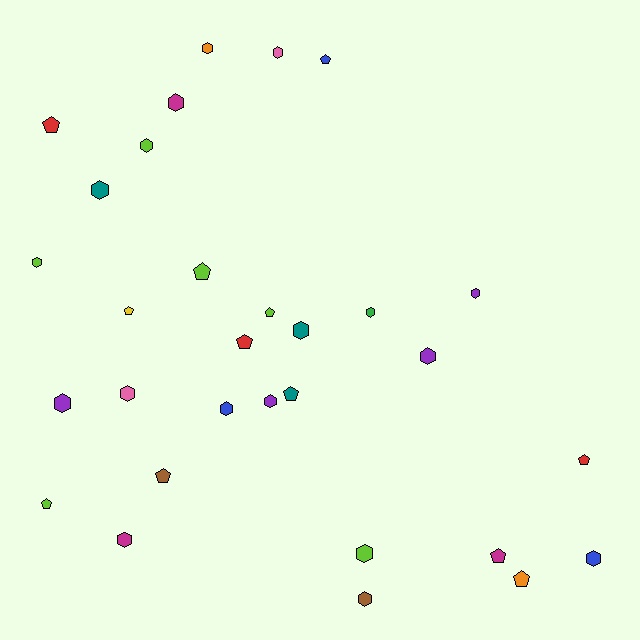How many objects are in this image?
There are 30 objects.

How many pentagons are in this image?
There are 12 pentagons.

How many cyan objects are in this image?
There are no cyan objects.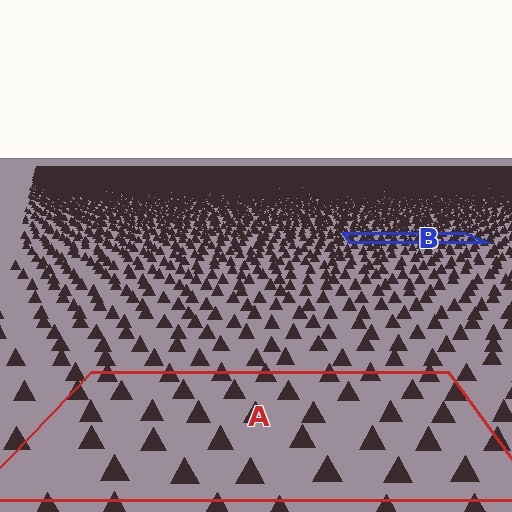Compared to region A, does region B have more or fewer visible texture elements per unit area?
Region B has more texture elements per unit area — they are packed more densely because it is farther away.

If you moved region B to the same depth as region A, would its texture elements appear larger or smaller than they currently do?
They would appear larger. At a closer depth, the same texture elements are projected at a bigger on-screen size.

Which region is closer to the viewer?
Region A is closer. The texture elements there are larger and more spread out.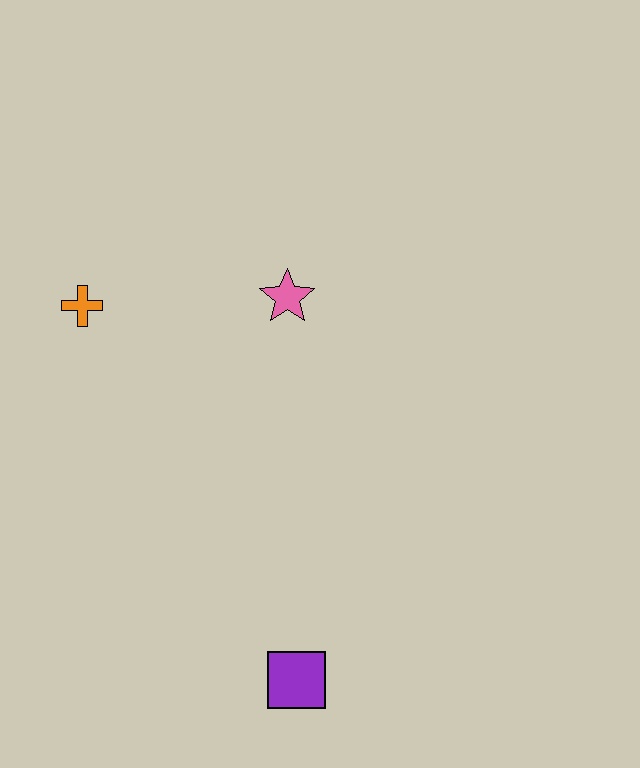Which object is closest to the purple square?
The pink star is closest to the purple square.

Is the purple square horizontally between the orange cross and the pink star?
No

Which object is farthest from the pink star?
The purple square is farthest from the pink star.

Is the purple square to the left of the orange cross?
No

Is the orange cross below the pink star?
Yes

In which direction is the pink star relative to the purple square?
The pink star is above the purple square.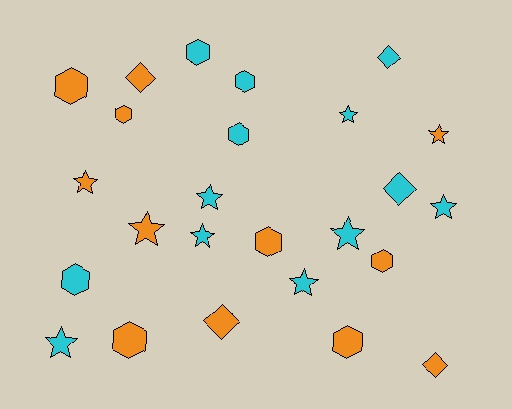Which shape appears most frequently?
Hexagon, with 10 objects.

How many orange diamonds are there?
There are 3 orange diamonds.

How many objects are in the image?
There are 25 objects.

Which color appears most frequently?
Cyan, with 13 objects.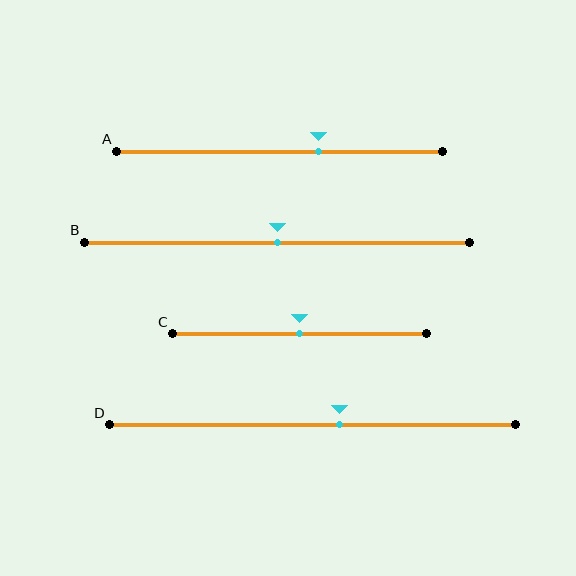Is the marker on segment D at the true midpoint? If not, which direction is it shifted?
No, the marker on segment D is shifted to the right by about 7% of the segment length.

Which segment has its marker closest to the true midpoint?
Segment B has its marker closest to the true midpoint.